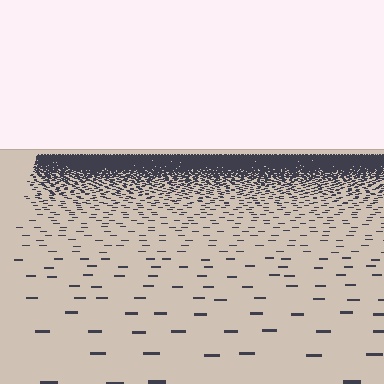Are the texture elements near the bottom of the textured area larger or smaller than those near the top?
Larger. Near the bottom, elements are closer to the viewer and appear at a bigger on-screen size.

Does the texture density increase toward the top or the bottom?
Density increases toward the top.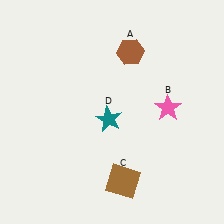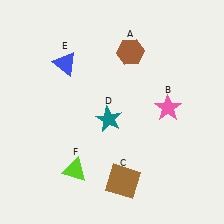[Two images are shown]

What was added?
A blue triangle (E), a lime triangle (F) were added in Image 2.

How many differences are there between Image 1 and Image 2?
There are 2 differences between the two images.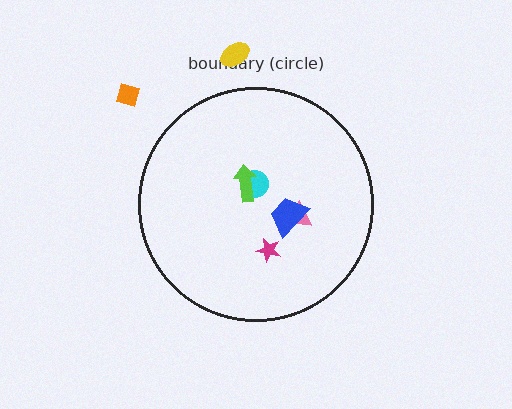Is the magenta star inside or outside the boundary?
Inside.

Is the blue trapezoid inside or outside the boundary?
Inside.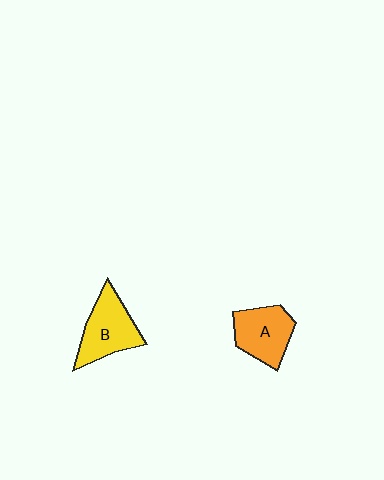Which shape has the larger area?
Shape B (yellow).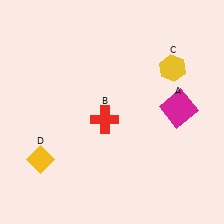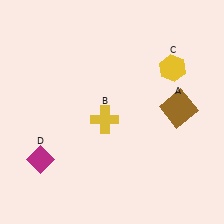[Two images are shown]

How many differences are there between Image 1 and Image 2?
There are 3 differences between the two images.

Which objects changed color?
A changed from magenta to brown. B changed from red to yellow. D changed from yellow to magenta.